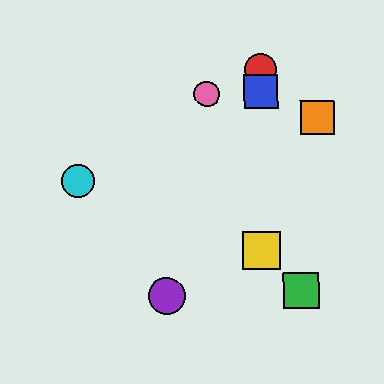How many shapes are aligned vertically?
3 shapes (the red circle, the blue square, the yellow square) are aligned vertically.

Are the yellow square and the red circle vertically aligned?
Yes, both are at x≈262.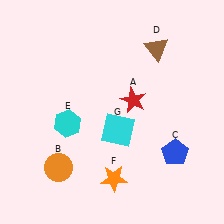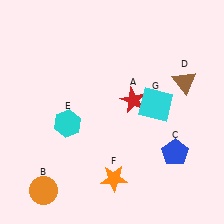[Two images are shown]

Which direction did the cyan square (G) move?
The cyan square (G) moved right.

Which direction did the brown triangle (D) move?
The brown triangle (D) moved down.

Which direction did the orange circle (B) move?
The orange circle (B) moved down.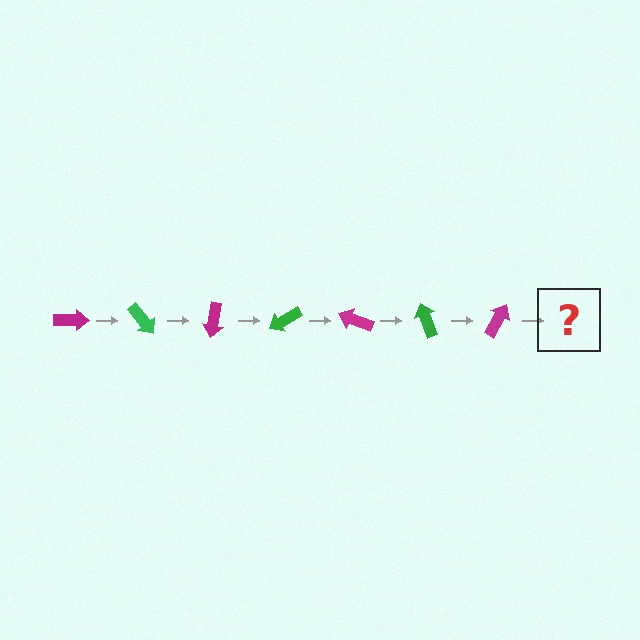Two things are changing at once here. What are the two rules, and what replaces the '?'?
The two rules are that it rotates 50 degrees each step and the color cycles through magenta and green. The '?' should be a green arrow, rotated 350 degrees from the start.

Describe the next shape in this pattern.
It should be a green arrow, rotated 350 degrees from the start.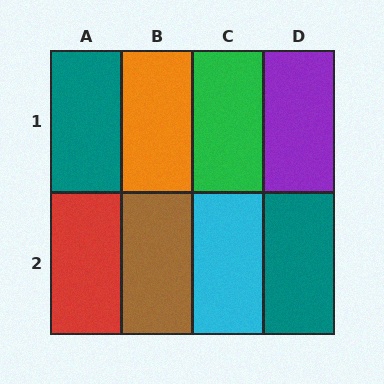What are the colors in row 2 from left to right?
Red, brown, cyan, teal.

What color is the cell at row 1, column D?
Purple.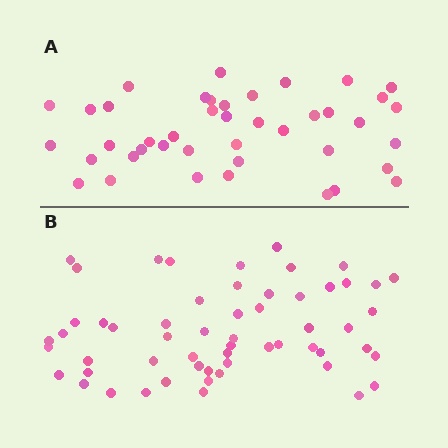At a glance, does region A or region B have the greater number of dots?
Region B (the bottom region) has more dots.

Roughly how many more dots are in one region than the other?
Region B has approximately 15 more dots than region A.